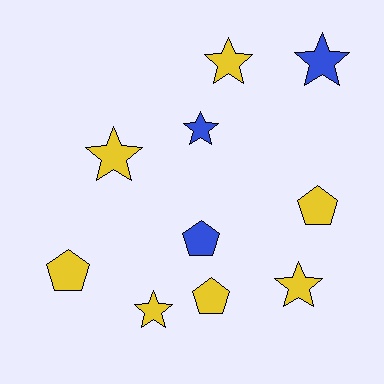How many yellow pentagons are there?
There are 3 yellow pentagons.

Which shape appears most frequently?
Star, with 6 objects.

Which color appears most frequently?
Yellow, with 7 objects.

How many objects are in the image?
There are 10 objects.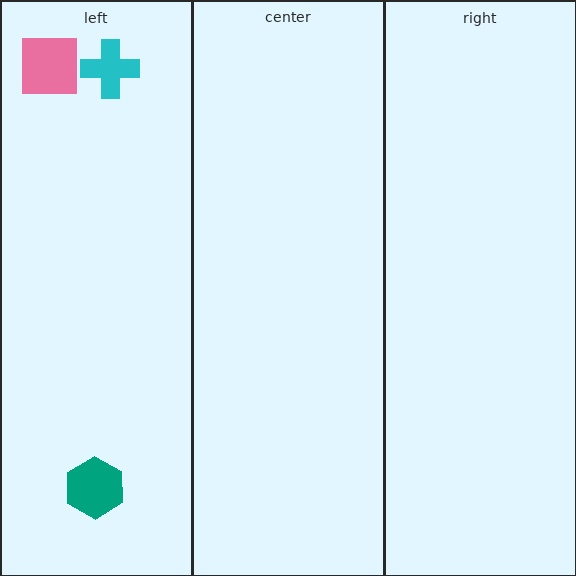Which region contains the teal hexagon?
The left region.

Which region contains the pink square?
The left region.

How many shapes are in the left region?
3.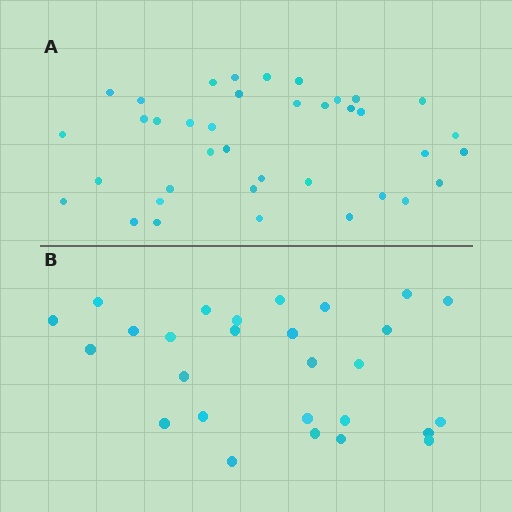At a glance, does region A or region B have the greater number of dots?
Region A (the top region) has more dots.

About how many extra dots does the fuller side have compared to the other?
Region A has roughly 12 or so more dots than region B.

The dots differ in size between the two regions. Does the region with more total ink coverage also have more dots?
No. Region B has more total ink coverage because its dots are larger, but region A actually contains more individual dots. Total area can be misleading — the number of items is what matters here.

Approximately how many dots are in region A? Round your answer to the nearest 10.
About 40 dots. (The exact count is 38, which rounds to 40.)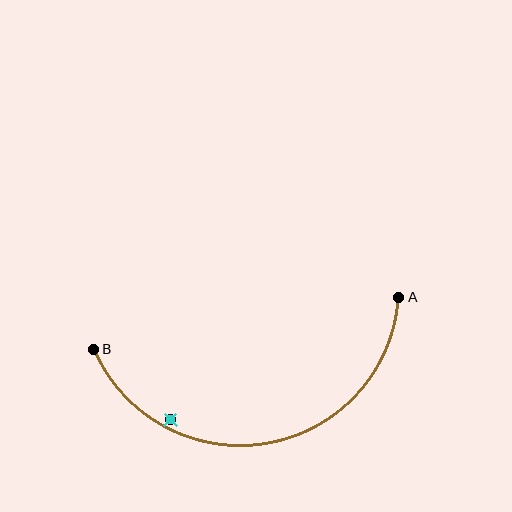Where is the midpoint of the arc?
The arc midpoint is the point on the curve farthest from the straight line joining A and B. It sits below that line.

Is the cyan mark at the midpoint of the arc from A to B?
No — the cyan mark does not lie on the arc at all. It sits slightly inside the curve.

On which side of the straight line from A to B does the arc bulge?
The arc bulges below the straight line connecting A and B.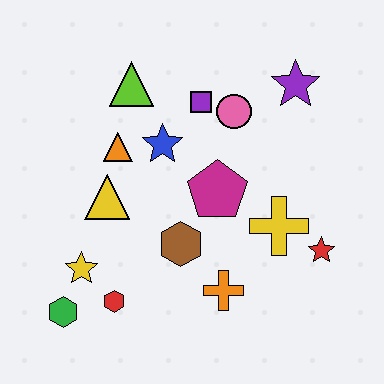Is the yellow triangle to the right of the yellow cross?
No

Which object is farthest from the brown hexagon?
The purple star is farthest from the brown hexagon.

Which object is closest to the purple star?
The pink circle is closest to the purple star.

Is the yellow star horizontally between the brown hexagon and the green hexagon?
Yes